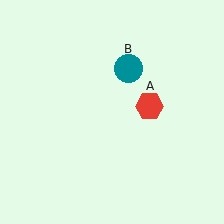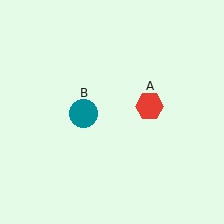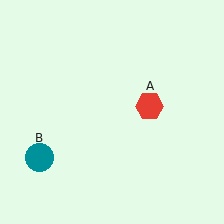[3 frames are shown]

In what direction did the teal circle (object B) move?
The teal circle (object B) moved down and to the left.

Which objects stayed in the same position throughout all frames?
Red hexagon (object A) remained stationary.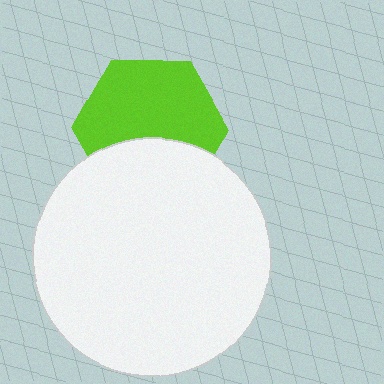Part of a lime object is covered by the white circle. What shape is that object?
It is a hexagon.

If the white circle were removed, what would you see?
You would see the complete lime hexagon.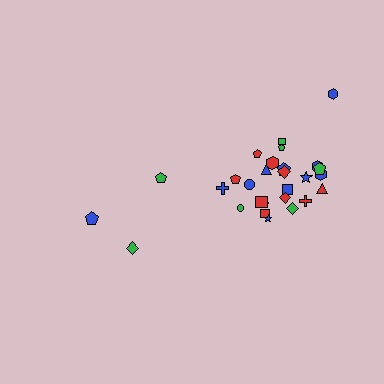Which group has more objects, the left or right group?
The right group.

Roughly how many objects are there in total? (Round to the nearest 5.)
Roughly 30 objects in total.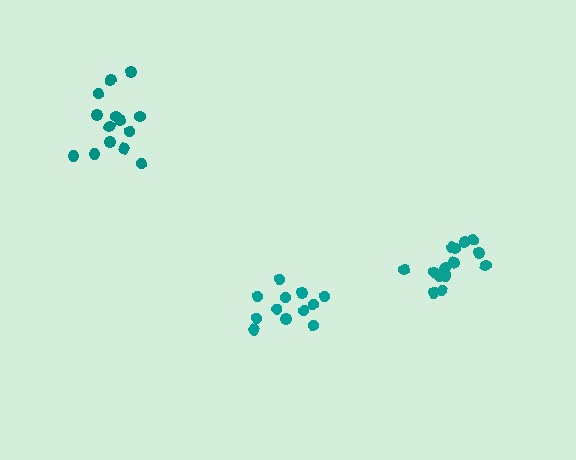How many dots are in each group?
Group 1: 15 dots, Group 2: 14 dots, Group 3: 12 dots (41 total).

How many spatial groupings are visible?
There are 3 spatial groupings.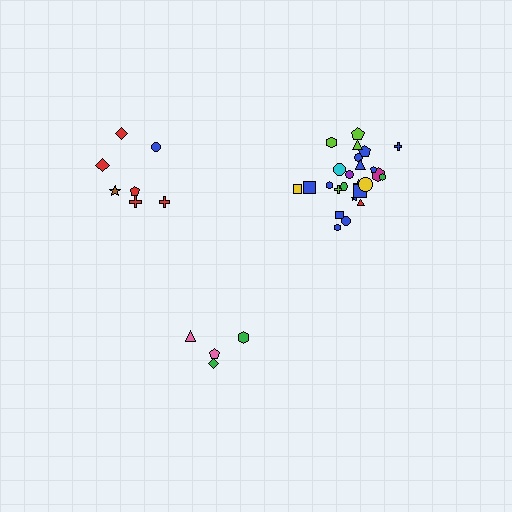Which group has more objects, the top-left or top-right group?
The top-right group.